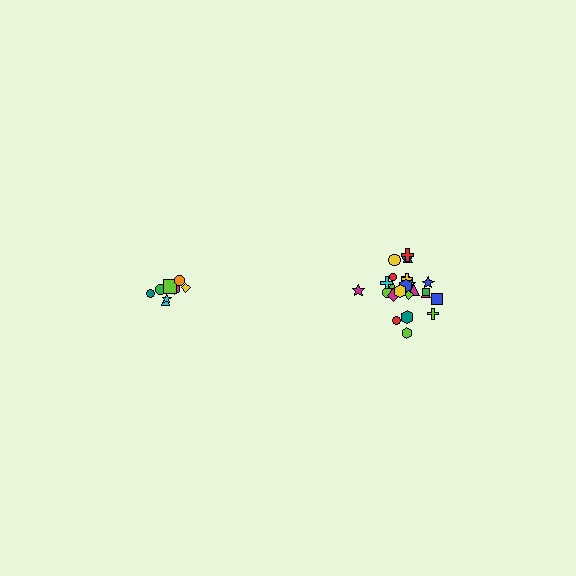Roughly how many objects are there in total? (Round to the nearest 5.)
Roughly 35 objects in total.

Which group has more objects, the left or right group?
The right group.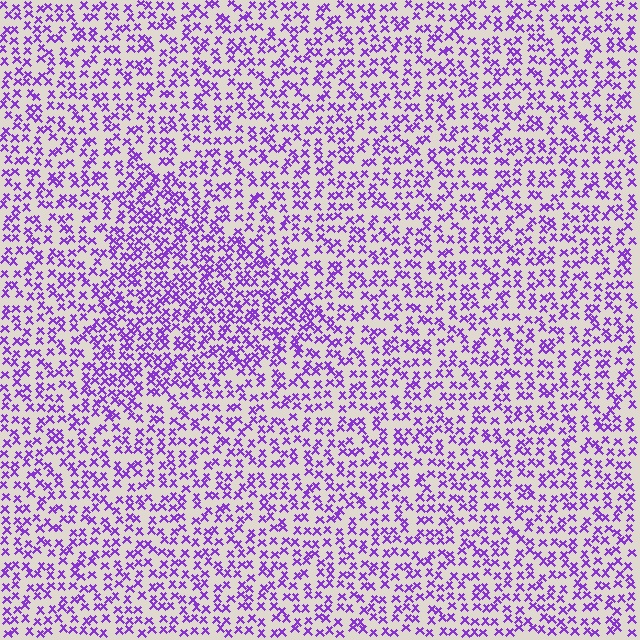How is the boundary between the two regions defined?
The boundary is defined by a change in element density (approximately 1.5x ratio). All elements are the same color, size, and shape.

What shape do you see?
I see a triangle.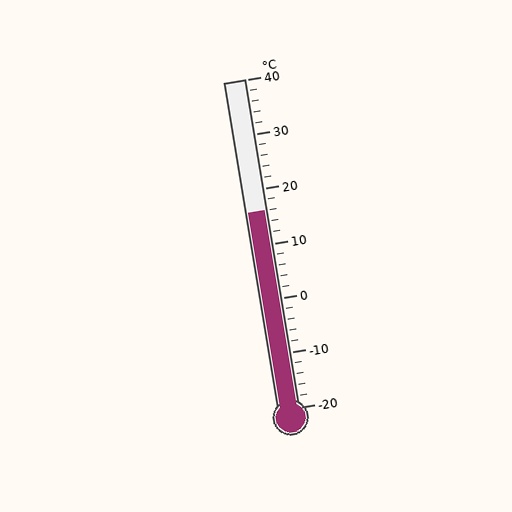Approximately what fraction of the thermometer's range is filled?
The thermometer is filled to approximately 60% of its range.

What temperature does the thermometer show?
The thermometer shows approximately 16°C.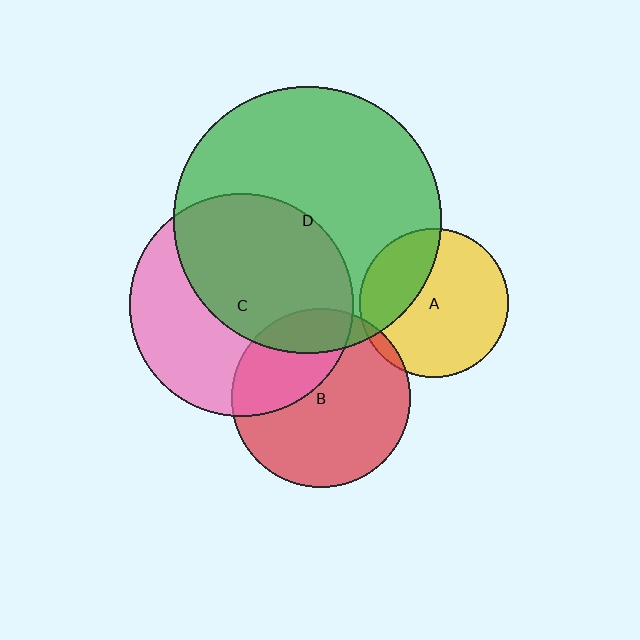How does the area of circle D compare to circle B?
Approximately 2.2 times.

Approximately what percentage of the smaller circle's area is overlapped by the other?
Approximately 15%.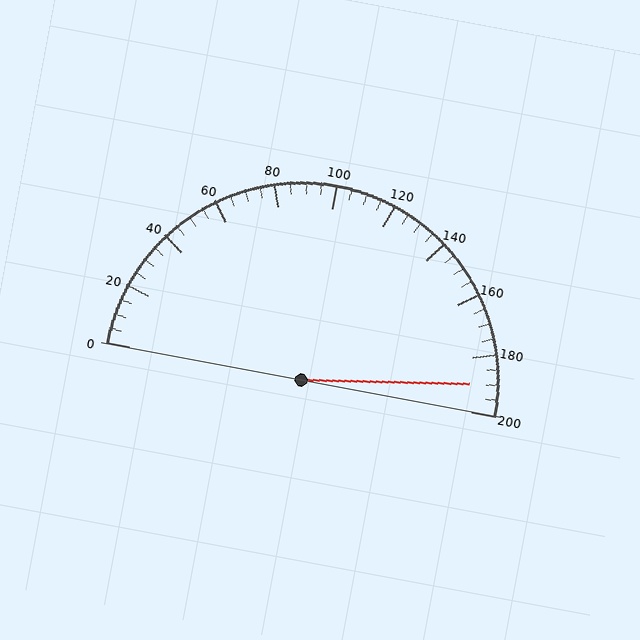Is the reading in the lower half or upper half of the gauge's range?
The reading is in the upper half of the range (0 to 200).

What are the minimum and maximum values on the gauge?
The gauge ranges from 0 to 200.